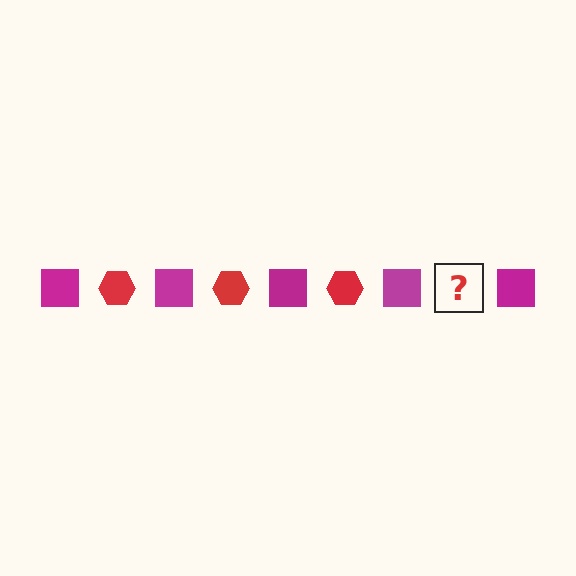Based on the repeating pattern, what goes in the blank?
The blank should be a red hexagon.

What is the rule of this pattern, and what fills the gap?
The rule is that the pattern alternates between magenta square and red hexagon. The gap should be filled with a red hexagon.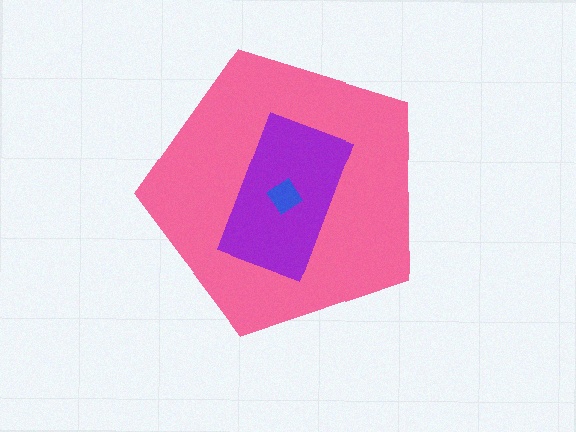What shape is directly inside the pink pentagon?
The purple rectangle.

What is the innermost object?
The blue diamond.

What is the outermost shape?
The pink pentagon.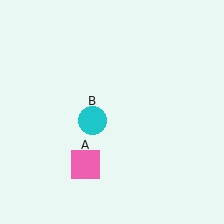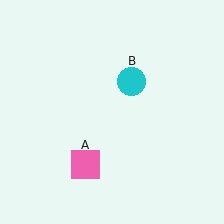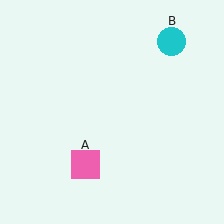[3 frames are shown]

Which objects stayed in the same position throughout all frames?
Pink square (object A) remained stationary.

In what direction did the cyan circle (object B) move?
The cyan circle (object B) moved up and to the right.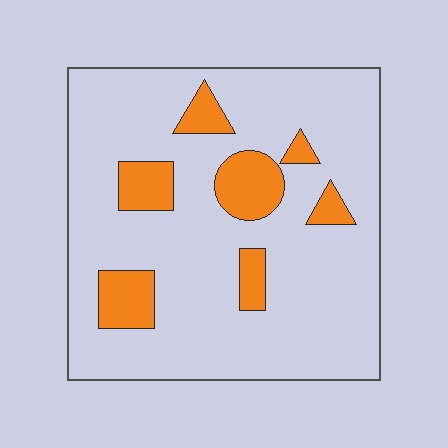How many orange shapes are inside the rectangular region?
7.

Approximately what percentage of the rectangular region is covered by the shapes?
Approximately 15%.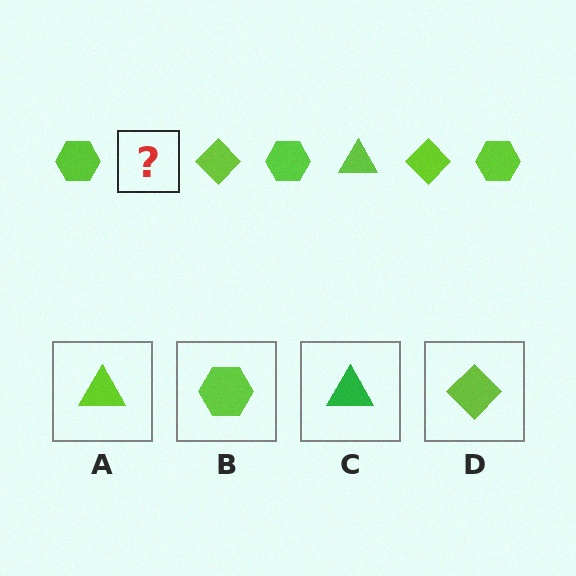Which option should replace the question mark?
Option A.